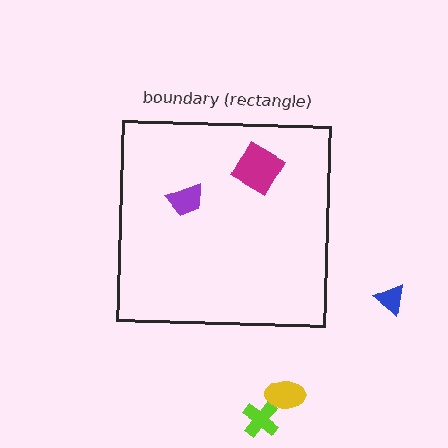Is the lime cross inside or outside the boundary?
Outside.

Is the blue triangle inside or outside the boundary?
Outside.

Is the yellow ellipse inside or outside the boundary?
Outside.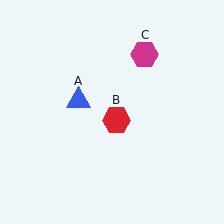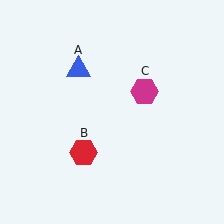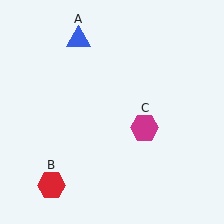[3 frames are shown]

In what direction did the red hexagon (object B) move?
The red hexagon (object B) moved down and to the left.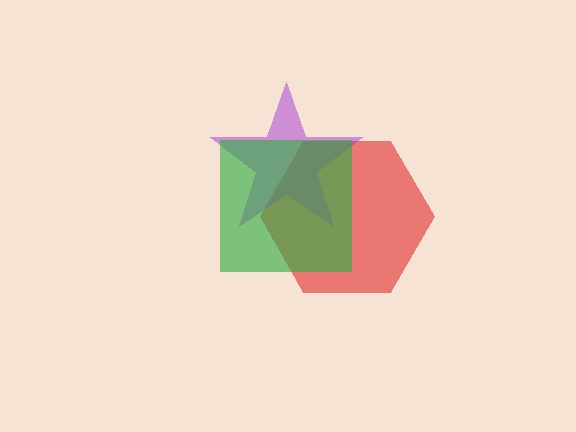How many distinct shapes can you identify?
There are 3 distinct shapes: a red hexagon, a purple star, a green square.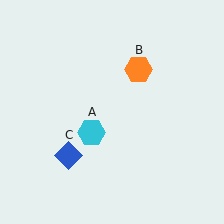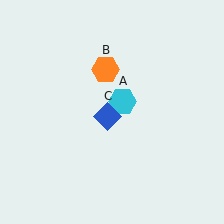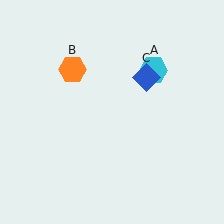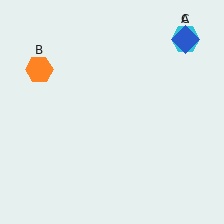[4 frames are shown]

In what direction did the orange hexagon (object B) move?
The orange hexagon (object B) moved left.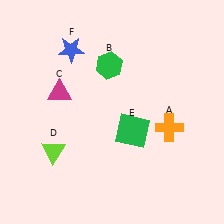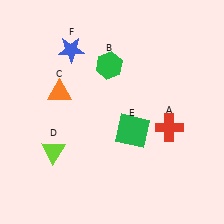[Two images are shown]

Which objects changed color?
A changed from orange to red. C changed from magenta to orange.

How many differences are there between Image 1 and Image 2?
There are 2 differences between the two images.